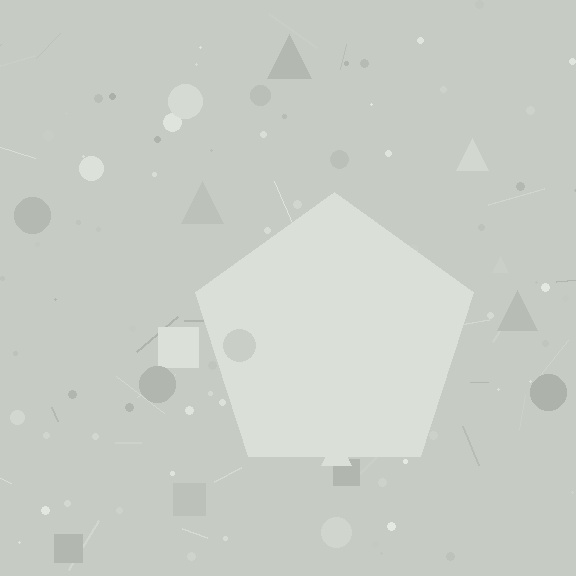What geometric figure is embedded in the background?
A pentagon is embedded in the background.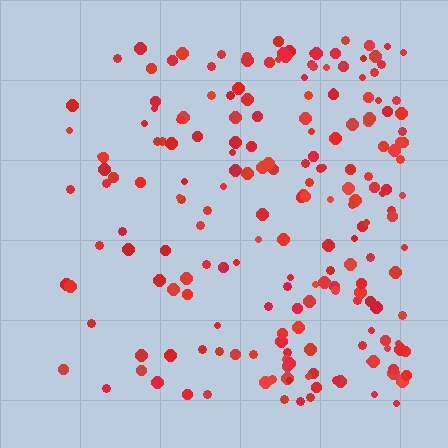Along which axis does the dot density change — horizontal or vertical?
Horizontal.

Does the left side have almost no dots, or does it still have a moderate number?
Still a moderate number, just noticeably fewer than the right.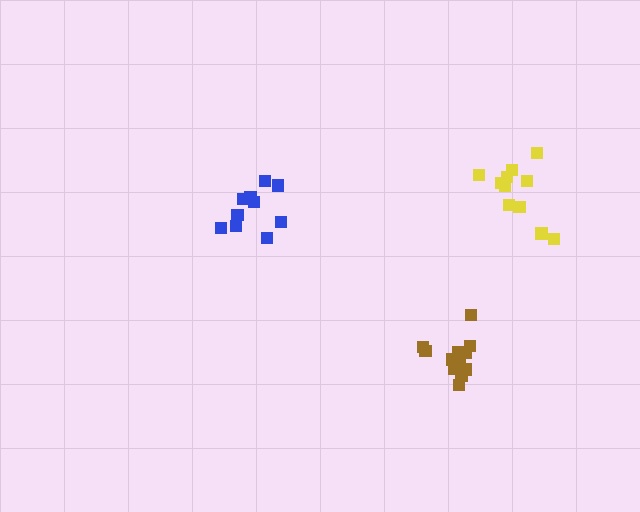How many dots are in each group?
Group 1: 13 dots, Group 2: 10 dots, Group 3: 12 dots (35 total).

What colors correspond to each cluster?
The clusters are colored: brown, blue, yellow.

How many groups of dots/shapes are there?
There are 3 groups.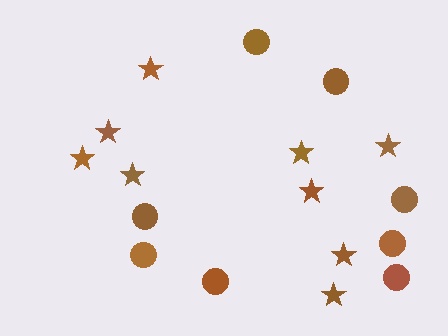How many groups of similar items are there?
There are 2 groups: one group of circles (8) and one group of stars (9).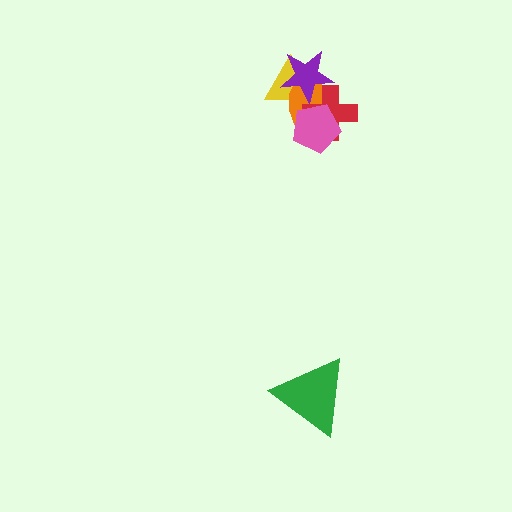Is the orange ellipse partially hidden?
Yes, it is partially covered by another shape.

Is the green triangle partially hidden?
No, no other shape covers it.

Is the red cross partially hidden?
Yes, it is partially covered by another shape.